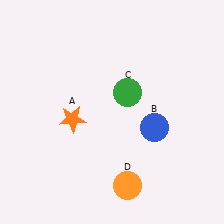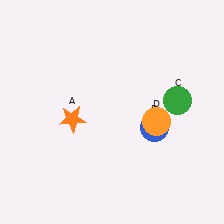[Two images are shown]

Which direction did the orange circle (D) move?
The orange circle (D) moved up.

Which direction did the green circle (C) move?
The green circle (C) moved right.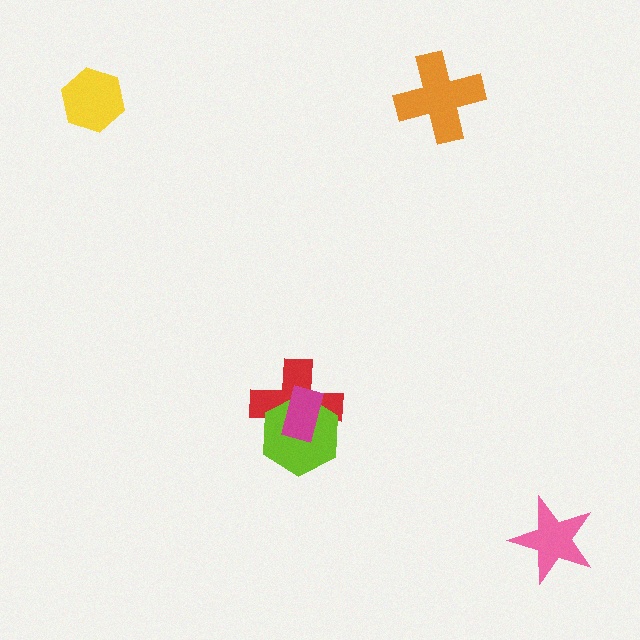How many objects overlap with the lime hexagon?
2 objects overlap with the lime hexagon.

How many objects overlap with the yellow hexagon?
0 objects overlap with the yellow hexagon.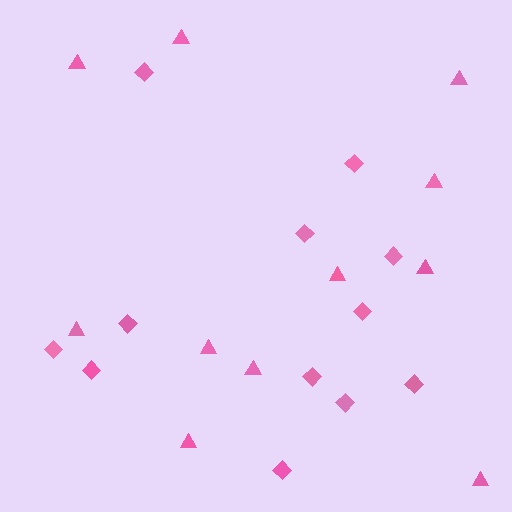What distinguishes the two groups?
There are 2 groups: one group of diamonds (12) and one group of triangles (11).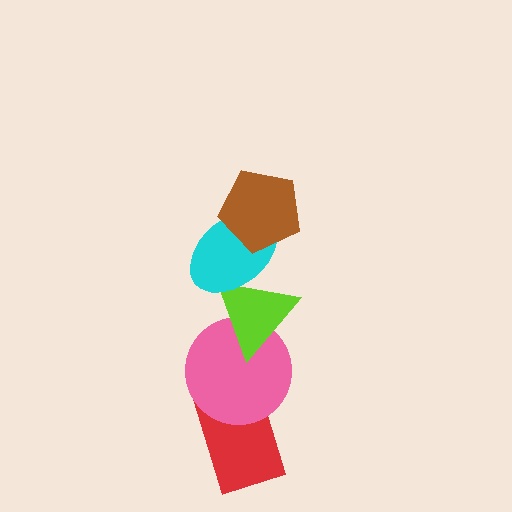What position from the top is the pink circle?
The pink circle is 4th from the top.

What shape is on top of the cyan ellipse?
The brown pentagon is on top of the cyan ellipse.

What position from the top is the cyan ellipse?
The cyan ellipse is 2nd from the top.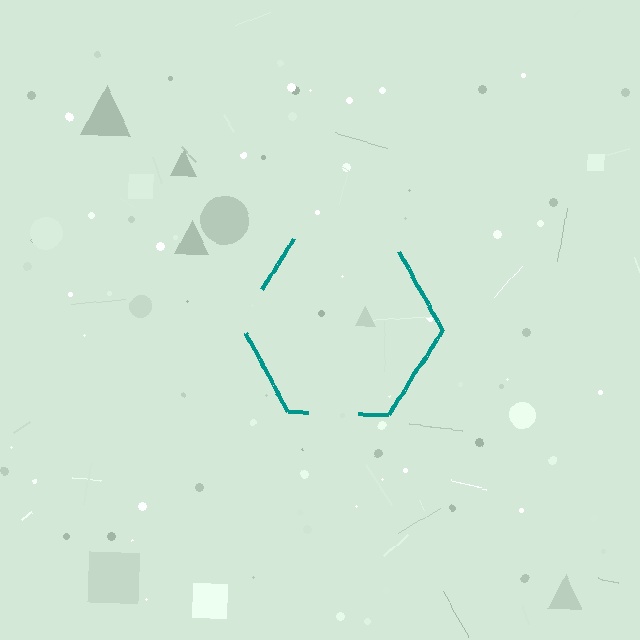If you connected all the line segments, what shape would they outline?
They would outline a hexagon.